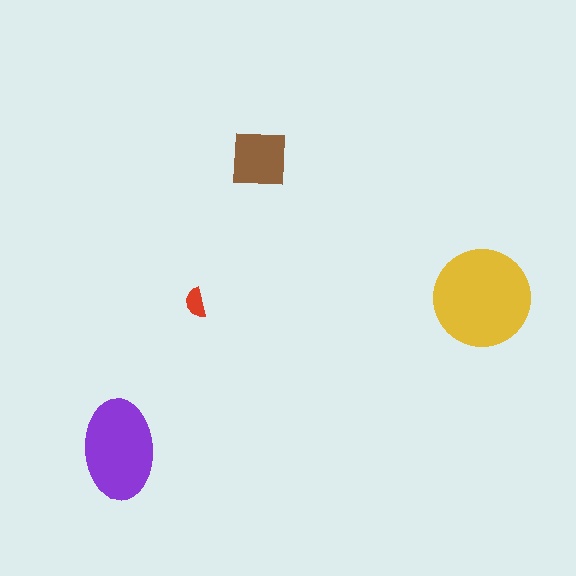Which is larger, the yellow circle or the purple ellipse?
The yellow circle.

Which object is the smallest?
The red semicircle.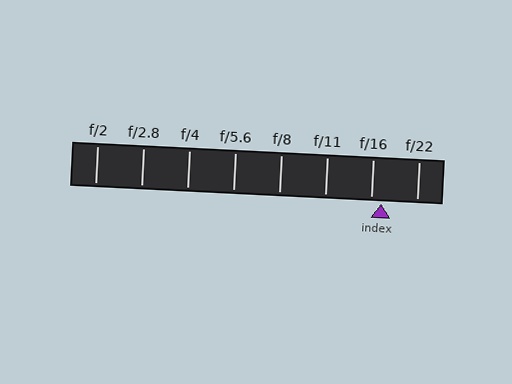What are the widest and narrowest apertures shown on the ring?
The widest aperture shown is f/2 and the narrowest is f/22.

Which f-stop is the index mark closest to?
The index mark is closest to f/16.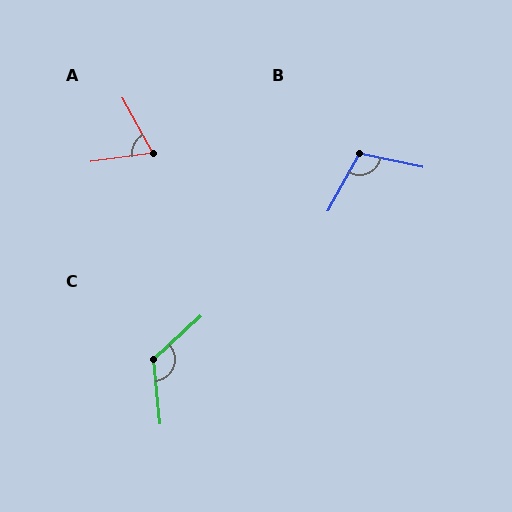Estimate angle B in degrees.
Approximately 107 degrees.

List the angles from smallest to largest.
A (69°), B (107°), C (127°).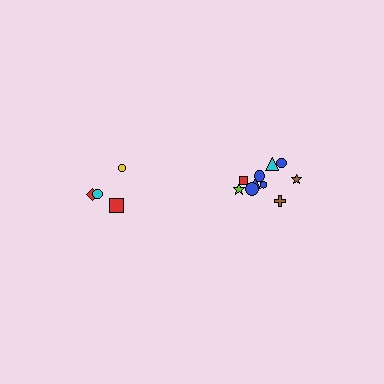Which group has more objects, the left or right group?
The right group.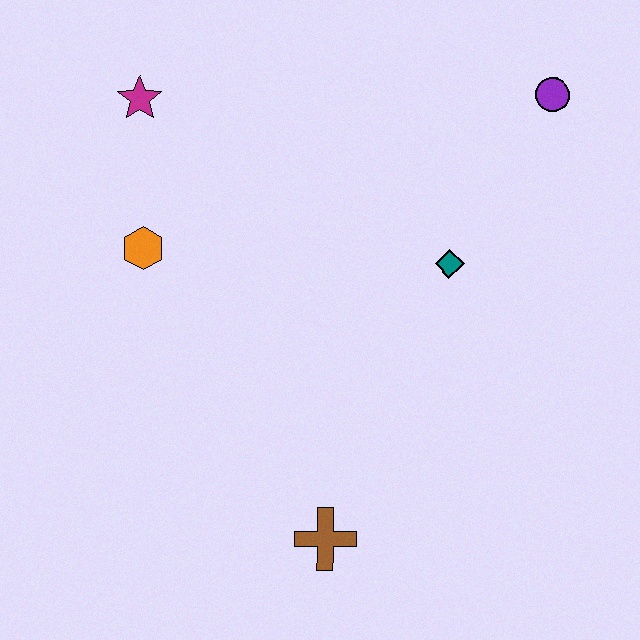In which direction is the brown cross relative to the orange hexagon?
The brown cross is below the orange hexagon.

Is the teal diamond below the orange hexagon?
Yes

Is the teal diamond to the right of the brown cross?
Yes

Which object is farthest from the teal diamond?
The magenta star is farthest from the teal diamond.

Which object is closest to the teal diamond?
The purple circle is closest to the teal diamond.